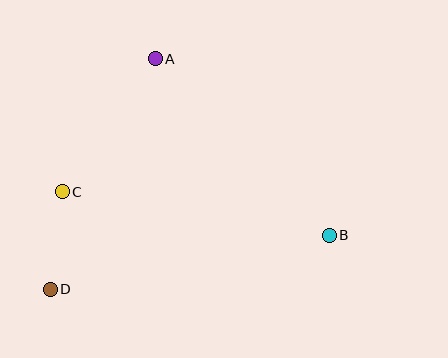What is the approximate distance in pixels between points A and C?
The distance between A and C is approximately 162 pixels.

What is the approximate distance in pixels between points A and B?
The distance between A and B is approximately 248 pixels.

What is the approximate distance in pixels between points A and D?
The distance between A and D is approximately 254 pixels.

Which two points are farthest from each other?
Points B and D are farthest from each other.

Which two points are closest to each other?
Points C and D are closest to each other.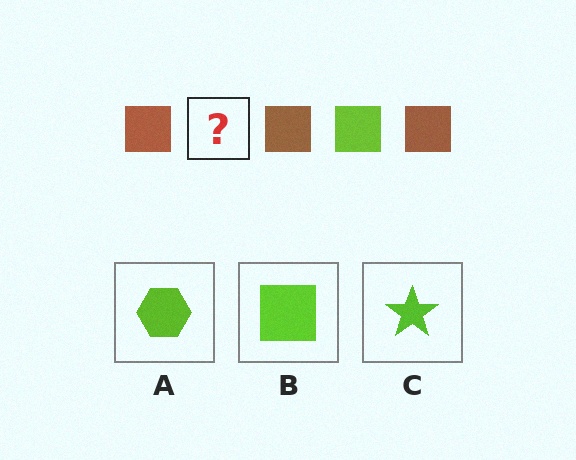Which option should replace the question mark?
Option B.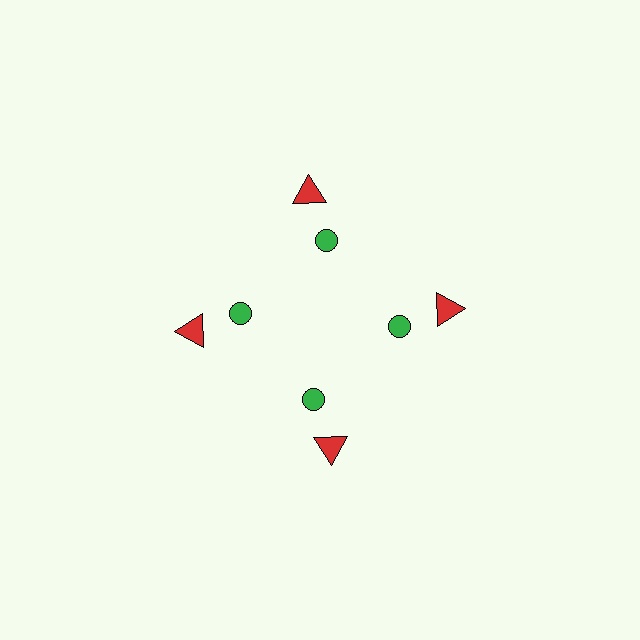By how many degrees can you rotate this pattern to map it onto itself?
The pattern maps onto itself every 90 degrees of rotation.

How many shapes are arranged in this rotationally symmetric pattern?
There are 8 shapes, arranged in 4 groups of 2.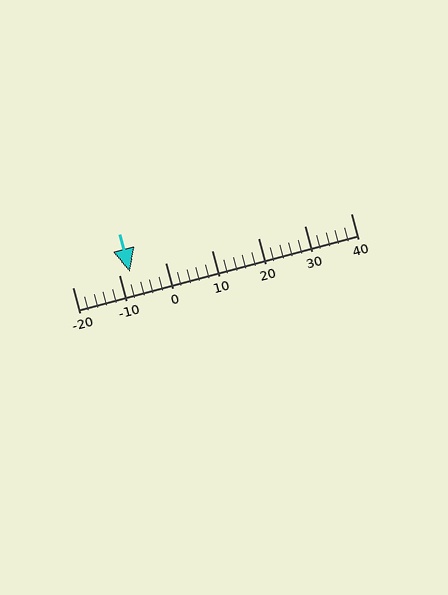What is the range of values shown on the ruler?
The ruler shows values from -20 to 40.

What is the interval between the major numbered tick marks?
The major tick marks are spaced 10 units apart.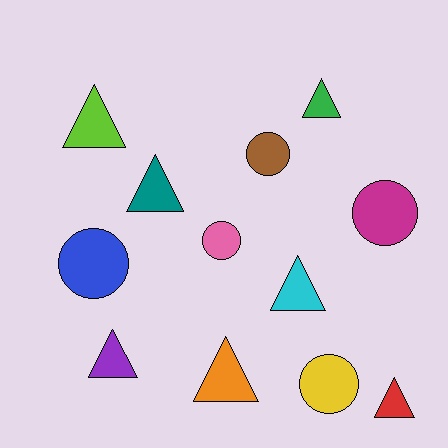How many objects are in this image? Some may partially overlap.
There are 12 objects.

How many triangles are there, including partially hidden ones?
There are 7 triangles.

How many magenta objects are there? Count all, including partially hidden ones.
There is 1 magenta object.